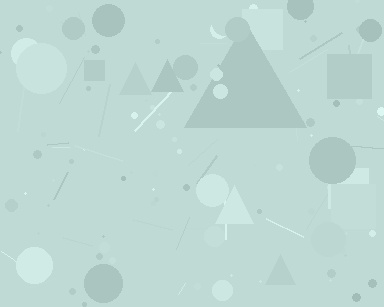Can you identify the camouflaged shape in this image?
The camouflaged shape is a triangle.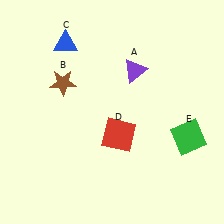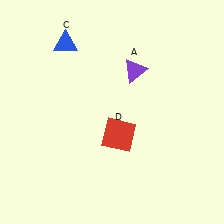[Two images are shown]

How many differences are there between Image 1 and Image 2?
There are 2 differences between the two images.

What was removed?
The brown star (B), the green square (E) were removed in Image 2.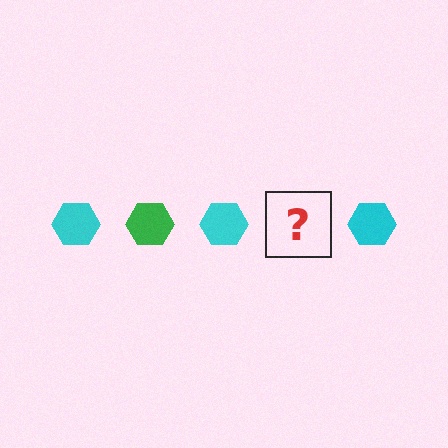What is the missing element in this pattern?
The missing element is a green hexagon.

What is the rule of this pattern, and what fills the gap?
The rule is that the pattern cycles through cyan, green hexagons. The gap should be filled with a green hexagon.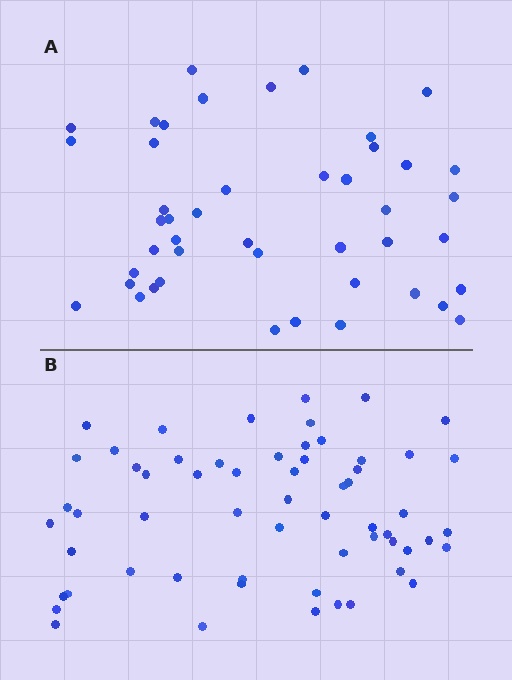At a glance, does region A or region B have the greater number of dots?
Region B (the bottom region) has more dots.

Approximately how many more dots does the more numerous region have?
Region B has approximately 15 more dots than region A.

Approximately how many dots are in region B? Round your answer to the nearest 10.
About 60 dots.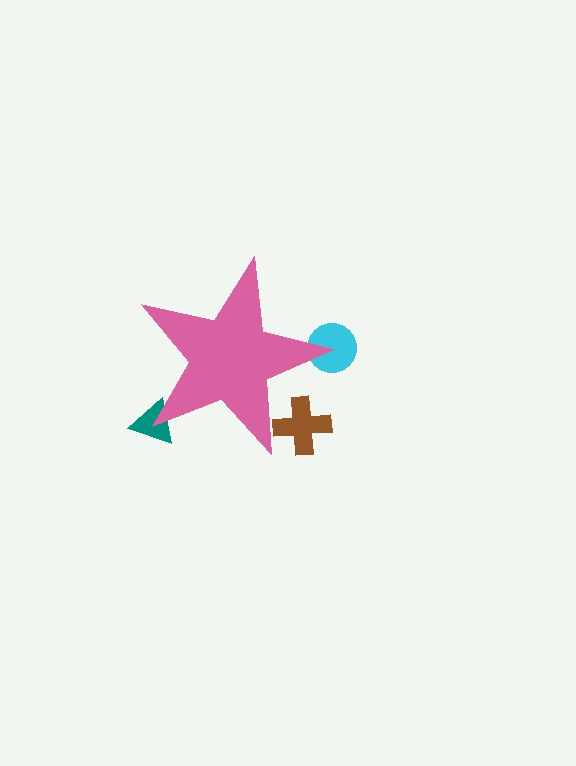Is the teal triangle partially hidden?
Yes, the teal triangle is partially hidden behind the pink star.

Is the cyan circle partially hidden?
Yes, the cyan circle is partially hidden behind the pink star.